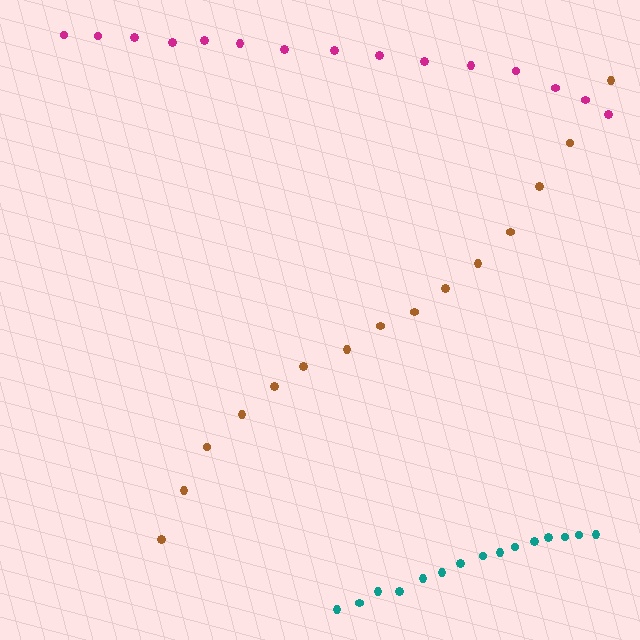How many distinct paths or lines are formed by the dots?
There are 3 distinct paths.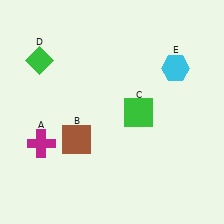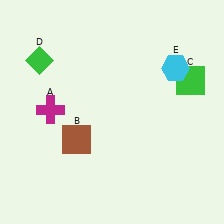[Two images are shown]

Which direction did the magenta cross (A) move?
The magenta cross (A) moved up.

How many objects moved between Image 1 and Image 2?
2 objects moved between the two images.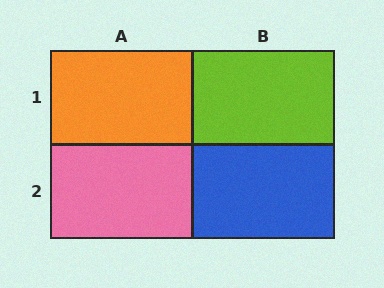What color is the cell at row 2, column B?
Blue.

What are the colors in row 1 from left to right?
Orange, lime.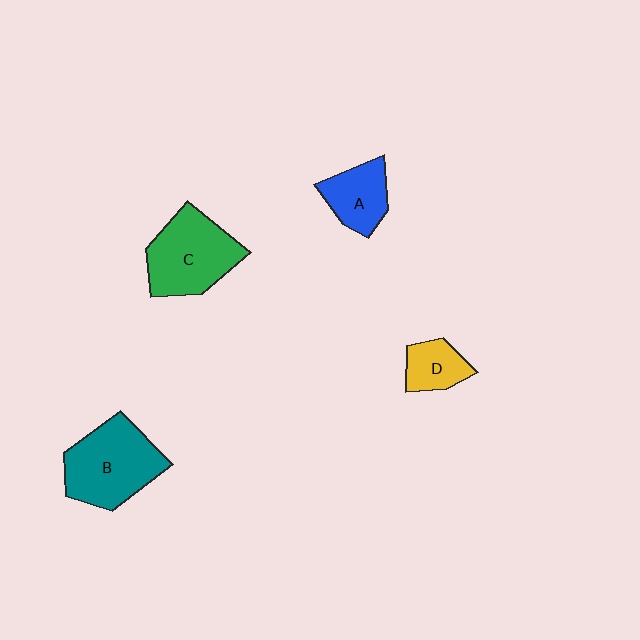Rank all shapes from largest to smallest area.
From largest to smallest: B (teal), C (green), A (blue), D (yellow).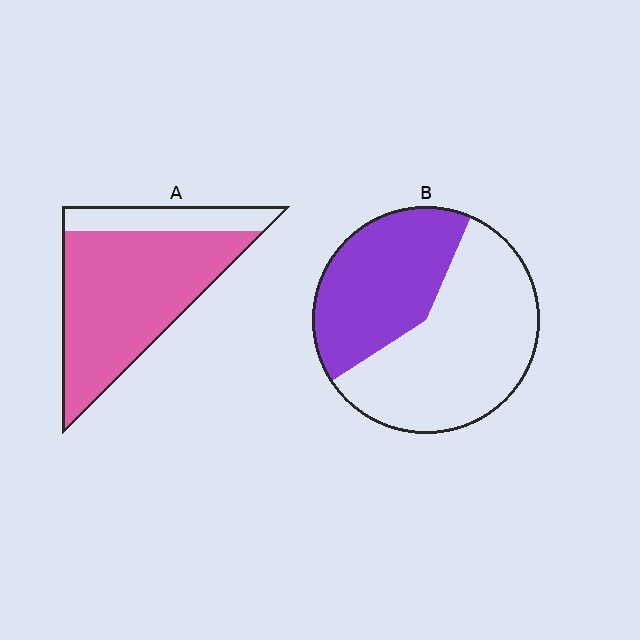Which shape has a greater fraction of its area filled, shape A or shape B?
Shape A.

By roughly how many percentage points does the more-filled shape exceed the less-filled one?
By roughly 40 percentage points (A over B).